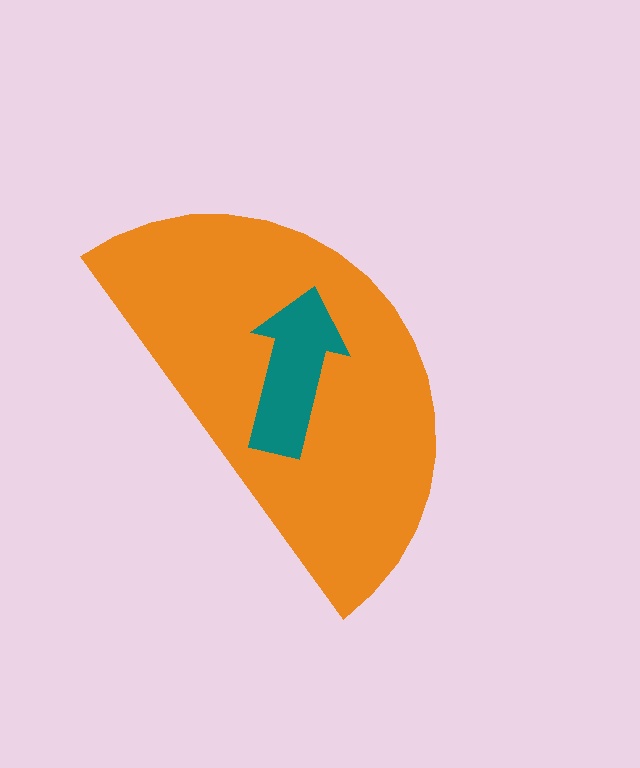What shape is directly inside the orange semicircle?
The teal arrow.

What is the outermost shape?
The orange semicircle.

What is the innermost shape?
The teal arrow.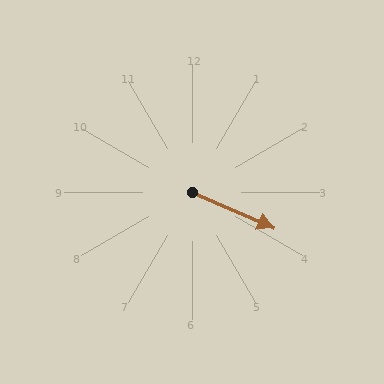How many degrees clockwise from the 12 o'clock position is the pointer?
Approximately 114 degrees.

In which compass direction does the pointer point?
Southeast.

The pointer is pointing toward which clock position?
Roughly 4 o'clock.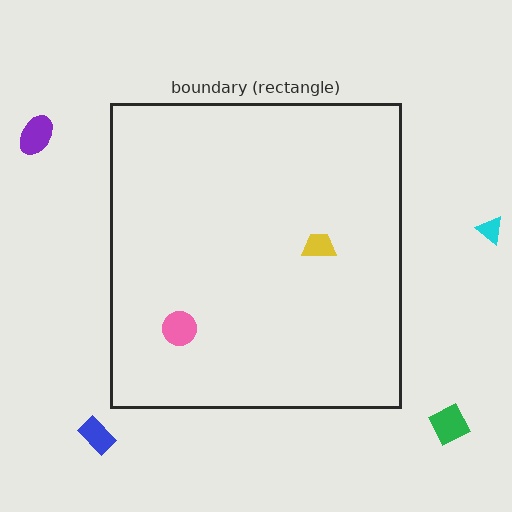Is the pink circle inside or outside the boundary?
Inside.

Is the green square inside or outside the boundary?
Outside.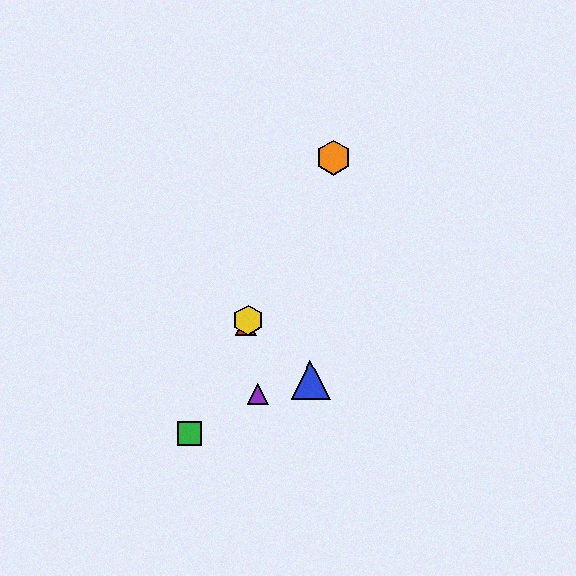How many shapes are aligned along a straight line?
4 shapes (the red triangle, the green square, the yellow hexagon, the orange hexagon) are aligned along a straight line.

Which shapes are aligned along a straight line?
The red triangle, the green square, the yellow hexagon, the orange hexagon are aligned along a straight line.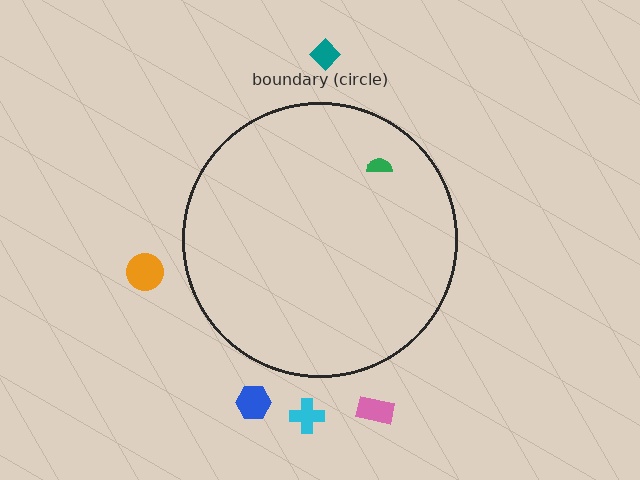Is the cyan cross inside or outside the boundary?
Outside.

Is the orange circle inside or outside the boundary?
Outside.